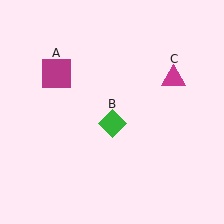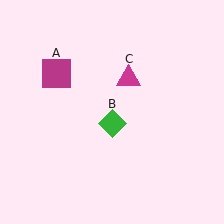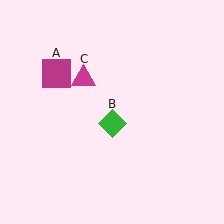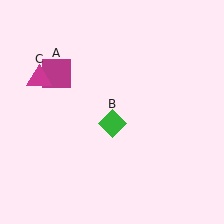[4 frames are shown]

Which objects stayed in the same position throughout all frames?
Magenta square (object A) and green diamond (object B) remained stationary.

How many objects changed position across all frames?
1 object changed position: magenta triangle (object C).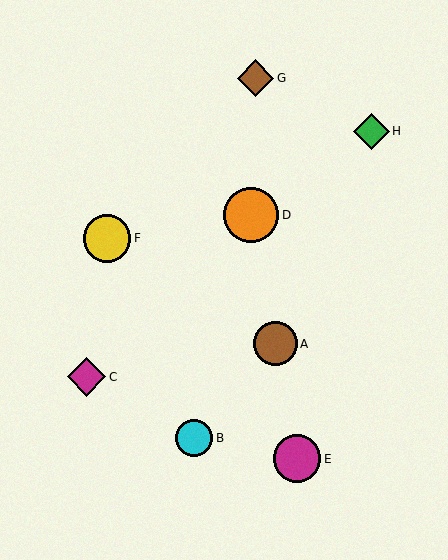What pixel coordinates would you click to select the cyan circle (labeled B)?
Click at (194, 438) to select the cyan circle B.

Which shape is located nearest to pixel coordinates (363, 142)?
The green diamond (labeled H) at (371, 131) is nearest to that location.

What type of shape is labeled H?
Shape H is a green diamond.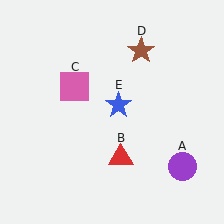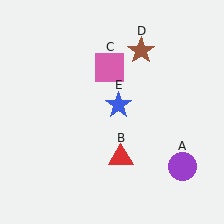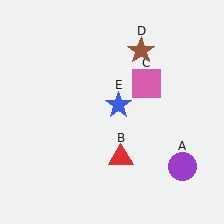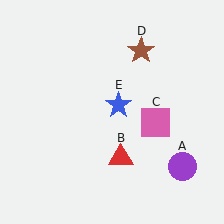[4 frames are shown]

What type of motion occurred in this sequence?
The pink square (object C) rotated clockwise around the center of the scene.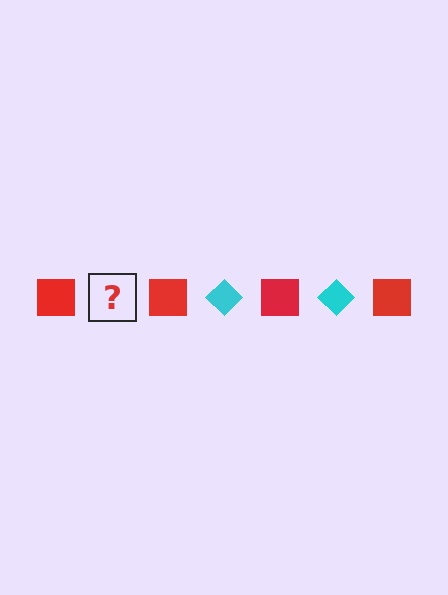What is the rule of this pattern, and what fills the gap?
The rule is that the pattern alternates between red square and cyan diamond. The gap should be filled with a cyan diamond.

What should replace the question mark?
The question mark should be replaced with a cyan diamond.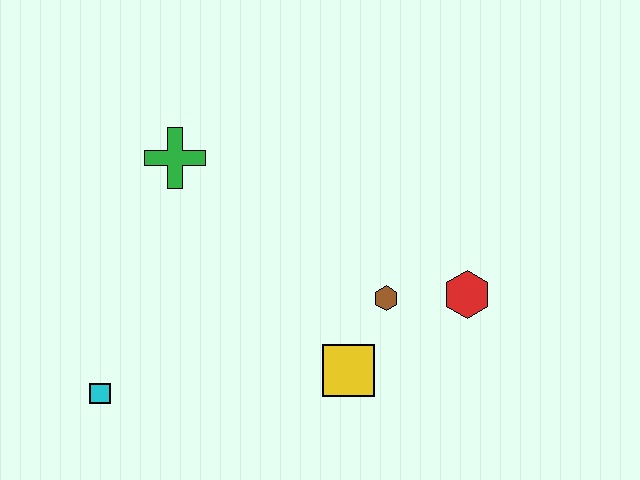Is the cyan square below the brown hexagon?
Yes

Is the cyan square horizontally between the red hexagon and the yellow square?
No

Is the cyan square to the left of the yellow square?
Yes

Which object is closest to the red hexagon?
The brown hexagon is closest to the red hexagon.